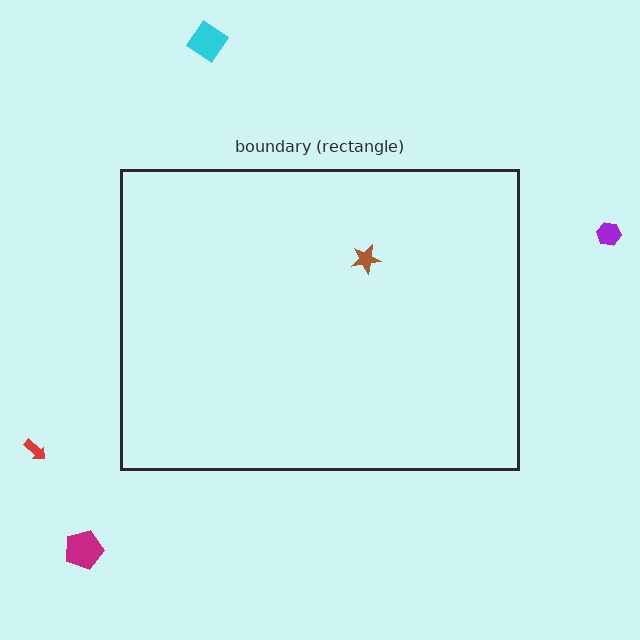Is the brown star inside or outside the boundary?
Inside.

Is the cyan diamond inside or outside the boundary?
Outside.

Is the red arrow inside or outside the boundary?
Outside.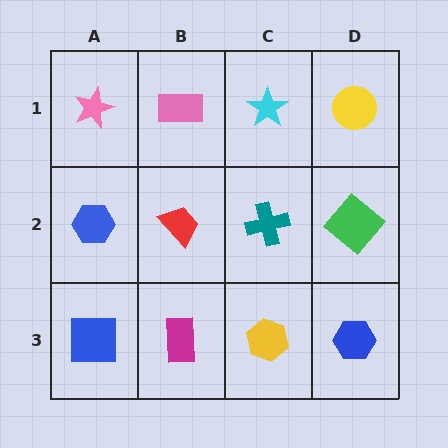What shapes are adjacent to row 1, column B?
A red trapezoid (row 2, column B), a pink star (row 1, column A), a cyan star (row 1, column C).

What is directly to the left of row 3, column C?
A magenta rectangle.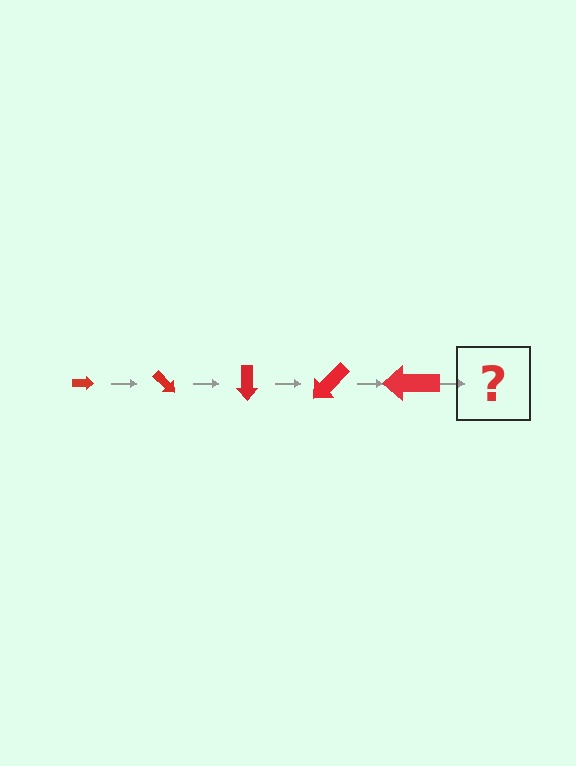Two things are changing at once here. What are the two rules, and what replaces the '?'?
The two rules are that the arrow grows larger each step and it rotates 45 degrees each step. The '?' should be an arrow, larger than the previous one and rotated 225 degrees from the start.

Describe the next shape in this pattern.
It should be an arrow, larger than the previous one and rotated 225 degrees from the start.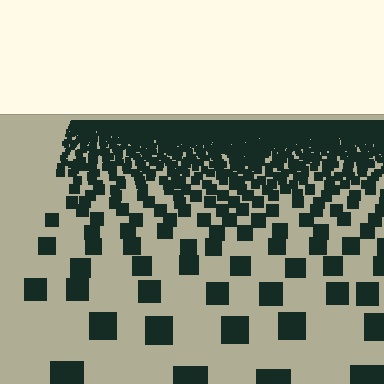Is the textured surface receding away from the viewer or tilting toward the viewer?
The surface is receding away from the viewer. Texture elements get smaller and denser toward the top.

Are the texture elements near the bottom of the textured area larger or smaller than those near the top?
Larger. Near the bottom, elements are closer to the viewer and appear at a bigger on-screen size.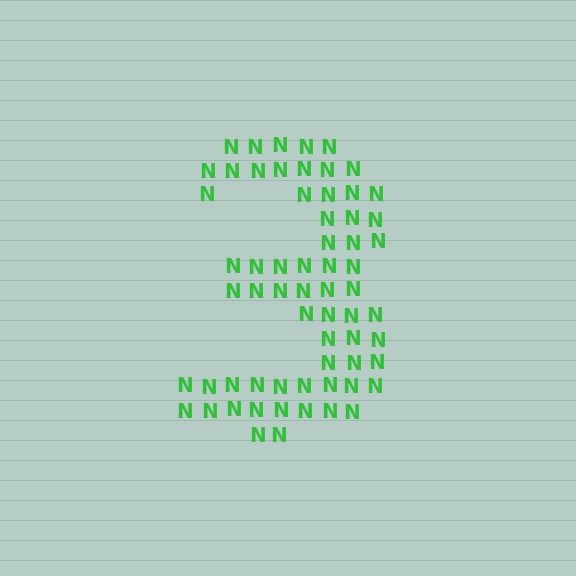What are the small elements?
The small elements are letter N's.